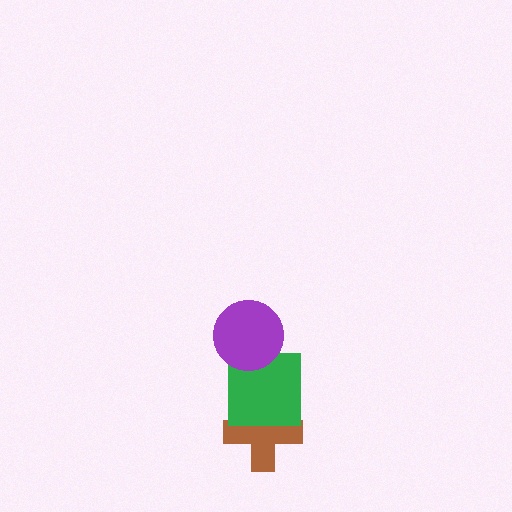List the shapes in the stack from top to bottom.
From top to bottom: the purple circle, the green square, the brown cross.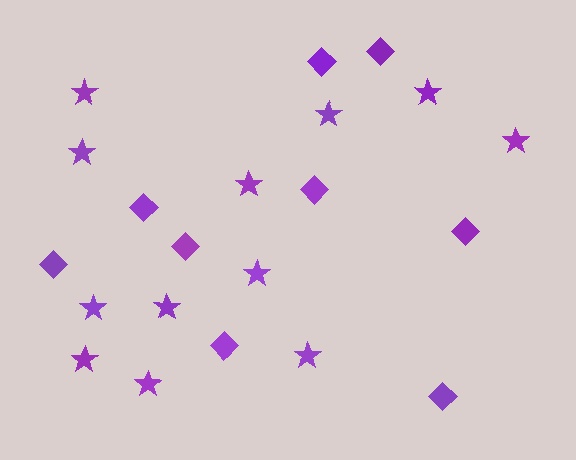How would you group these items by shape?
There are 2 groups: one group of stars (12) and one group of diamonds (9).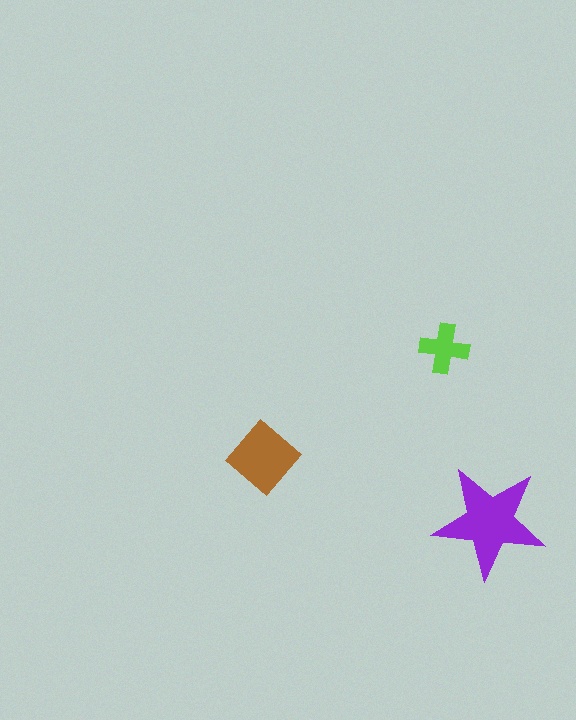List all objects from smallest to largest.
The lime cross, the brown diamond, the purple star.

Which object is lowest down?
The purple star is bottommost.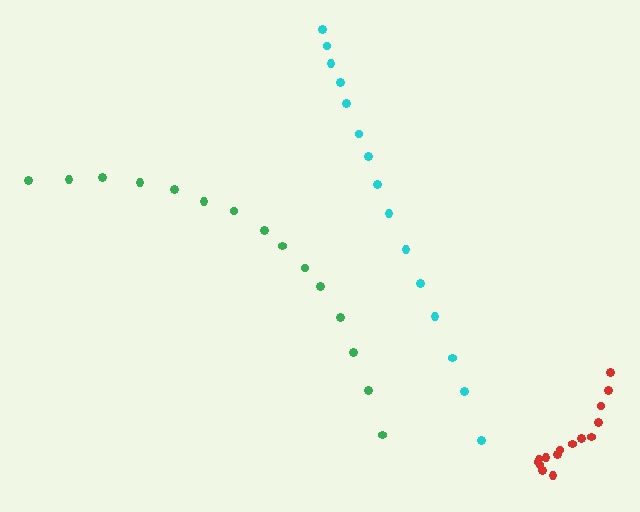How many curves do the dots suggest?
There are 3 distinct paths.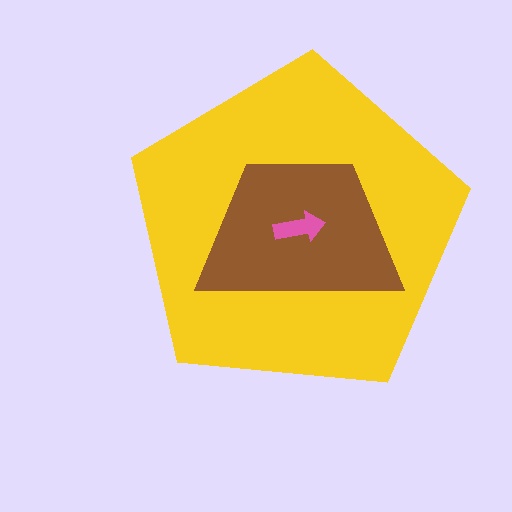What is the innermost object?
The pink arrow.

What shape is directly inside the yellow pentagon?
The brown trapezoid.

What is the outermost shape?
The yellow pentagon.